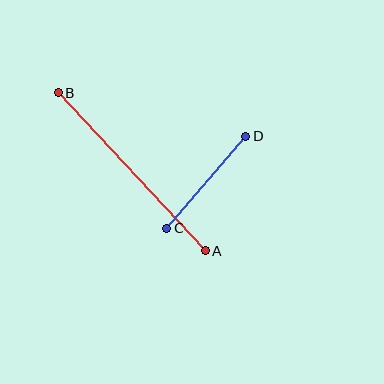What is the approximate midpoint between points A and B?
The midpoint is at approximately (132, 172) pixels.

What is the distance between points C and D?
The distance is approximately 121 pixels.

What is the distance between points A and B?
The distance is approximately 216 pixels.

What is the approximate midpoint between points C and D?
The midpoint is at approximately (206, 182) pixels.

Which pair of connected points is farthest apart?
Points A and B are farthest apart.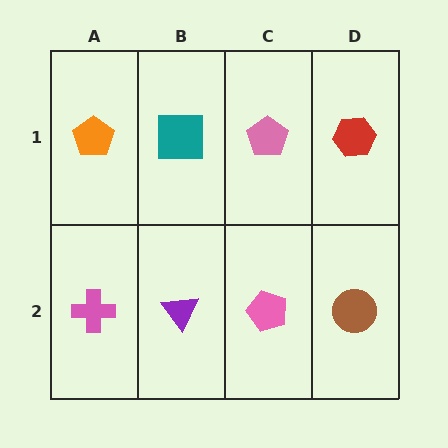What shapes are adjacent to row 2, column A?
An orange pentagon (row 1, column A), a purple triangle (row 2, column B).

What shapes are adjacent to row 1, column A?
A pink cross (row 2, column A), a teal square (row 1, column B).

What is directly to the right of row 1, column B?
A pink pentagon.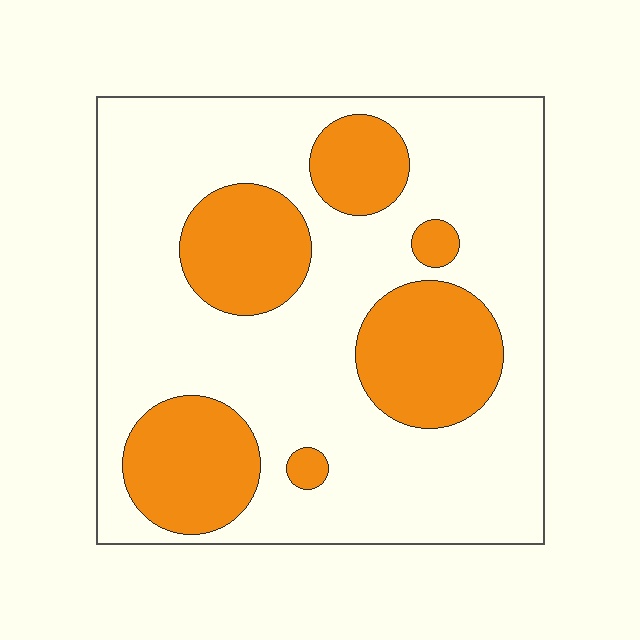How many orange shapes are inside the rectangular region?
6.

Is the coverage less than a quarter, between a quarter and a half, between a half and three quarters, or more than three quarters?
Between a quarter and a half.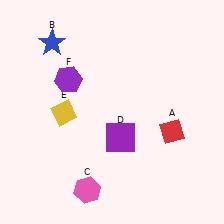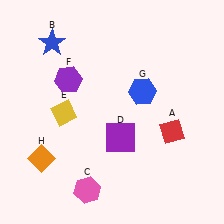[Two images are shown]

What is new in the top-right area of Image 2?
A blue hexagon (G) was added in the top-right area of Image 2.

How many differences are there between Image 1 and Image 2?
There are 2 differences between the two images.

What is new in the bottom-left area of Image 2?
An orange diamond (H) was added in the bottom-left area of Image 2.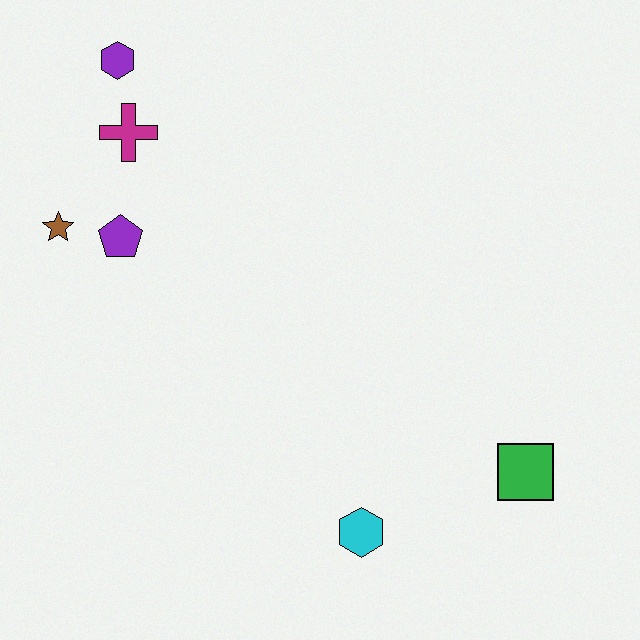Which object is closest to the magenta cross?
The purple hexagon is closest to the magenta cross.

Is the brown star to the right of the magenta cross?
No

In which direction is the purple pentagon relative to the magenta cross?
The purple pentagon is below the magenta cross.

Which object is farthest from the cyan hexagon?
The purple hexagon is farthest from the cyan hexagon.